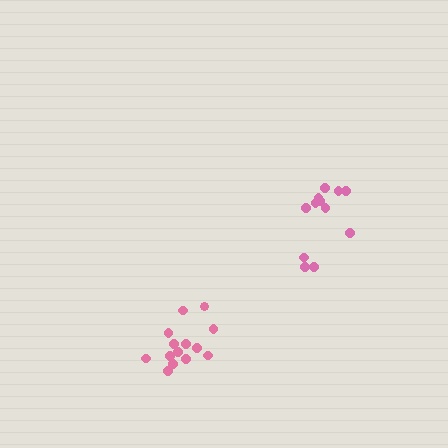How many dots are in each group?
Group 1: 14 dots, Group 2: 12 dots (26 total).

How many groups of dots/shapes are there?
There are 2 groups.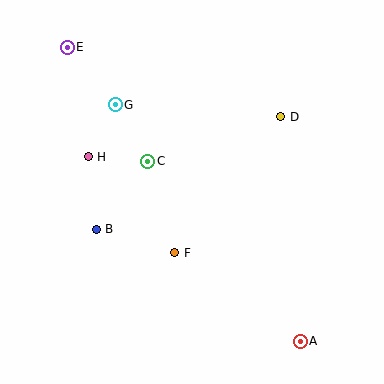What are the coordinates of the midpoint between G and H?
The midpoint between G and H is at (102, 131).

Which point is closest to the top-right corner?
Point D is closest to the top-right corner.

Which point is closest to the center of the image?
Point C at (148, 161) is closest to the center.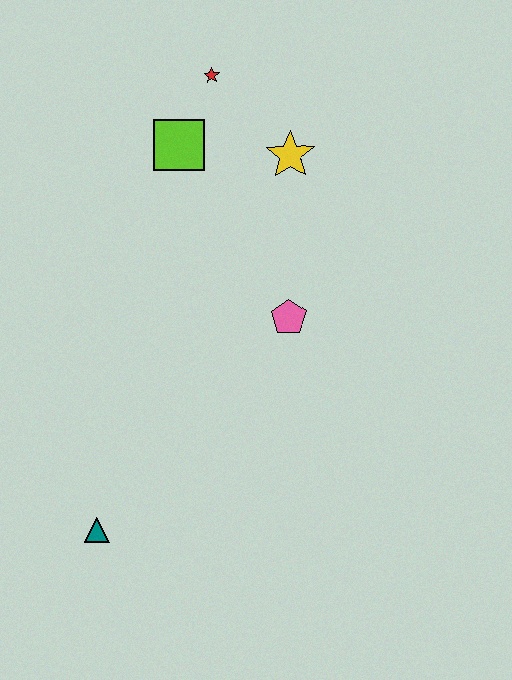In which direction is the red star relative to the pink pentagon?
The red star is above the pink pentagon.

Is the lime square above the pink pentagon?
Yes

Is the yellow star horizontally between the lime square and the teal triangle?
No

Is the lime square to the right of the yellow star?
No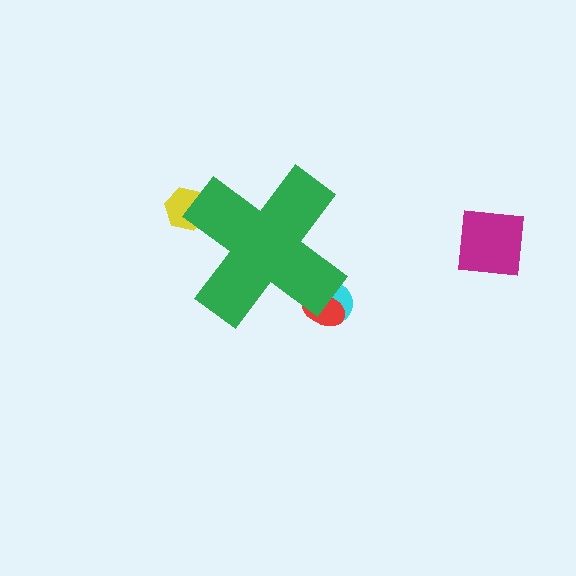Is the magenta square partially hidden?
No, the magenta square is fully visible.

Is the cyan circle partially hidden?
Yes, the cyan circle is partially hidden behind the green cross.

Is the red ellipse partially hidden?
Yes, the red ellipse is partially hidden behind the green cross.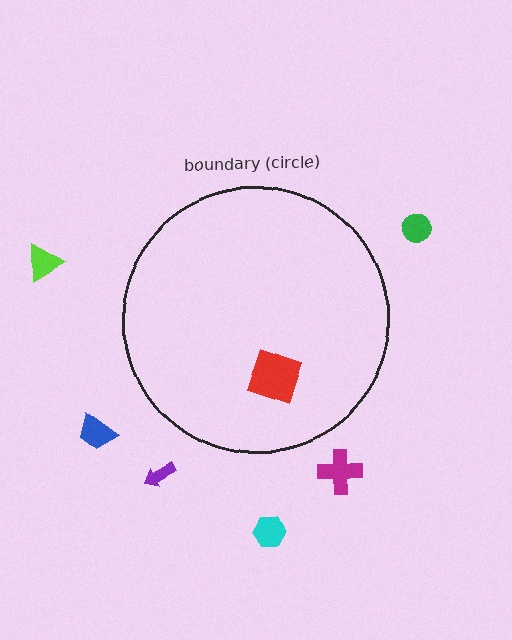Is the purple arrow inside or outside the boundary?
Outside.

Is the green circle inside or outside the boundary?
Outside.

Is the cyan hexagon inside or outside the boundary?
Outside.